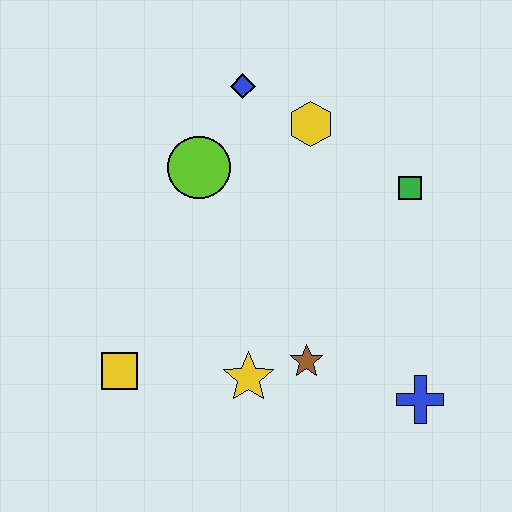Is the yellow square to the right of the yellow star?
No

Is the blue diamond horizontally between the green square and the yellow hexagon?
No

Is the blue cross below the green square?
Yes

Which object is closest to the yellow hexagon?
The blue diamond is closest to the yellow hexagon.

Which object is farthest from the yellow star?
The blue diamond is farthest from the yellow star.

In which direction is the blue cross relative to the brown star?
The blue cross is to the right of the brown star.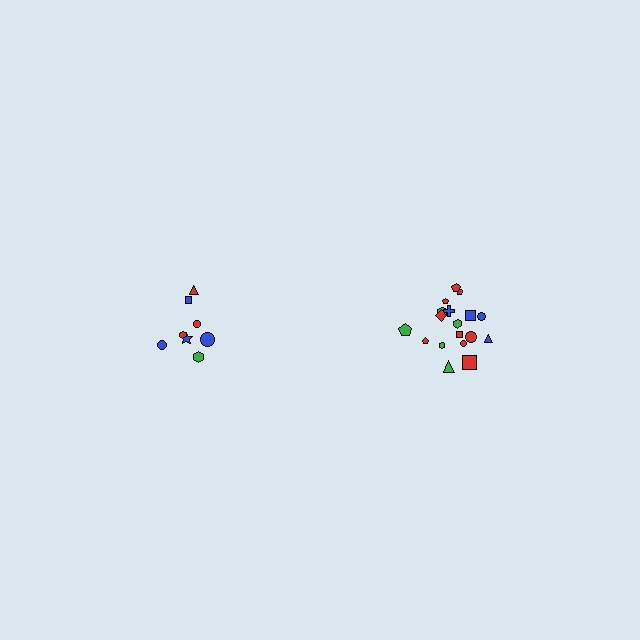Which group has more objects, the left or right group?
The right group.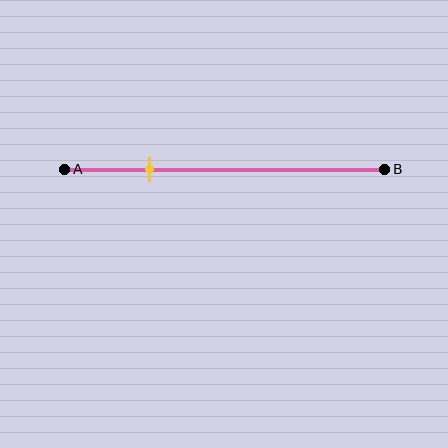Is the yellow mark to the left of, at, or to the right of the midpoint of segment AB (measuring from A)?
The yellow mark is to the left of the midpoint of segment AB.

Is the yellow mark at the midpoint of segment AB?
No, the mark is at about 25% from A, not at the 50% midpoint.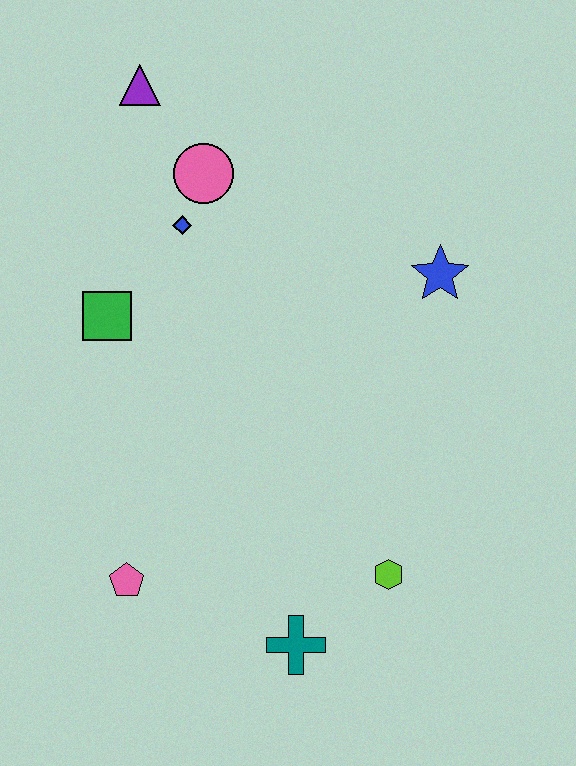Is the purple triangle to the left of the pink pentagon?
No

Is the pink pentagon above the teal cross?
Yes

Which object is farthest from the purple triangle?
The teal cross is farthest from the purple triangle.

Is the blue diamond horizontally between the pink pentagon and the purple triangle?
No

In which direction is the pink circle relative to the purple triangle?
The pink circle is below the purple triangle.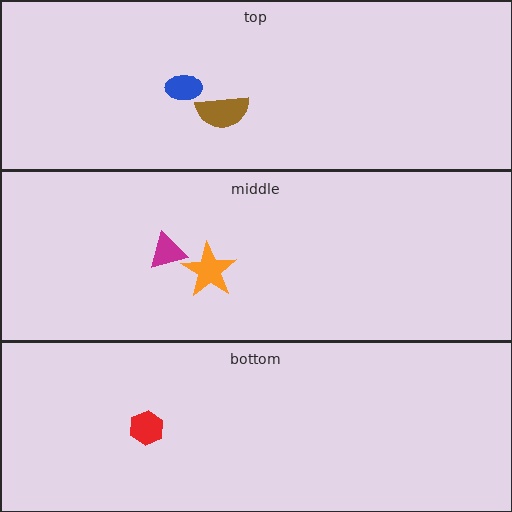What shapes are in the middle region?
The orange star, the magenta triangle.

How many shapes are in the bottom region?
1.